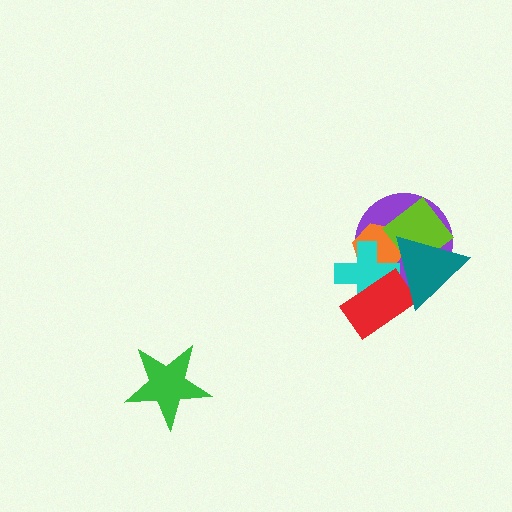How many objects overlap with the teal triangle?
5 objects overlap with the teal triangle.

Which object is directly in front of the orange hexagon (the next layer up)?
The cyan cross is directly in front of the orange hexagon.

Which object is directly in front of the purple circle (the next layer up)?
The orange hexagon is directly in front of the purple circle.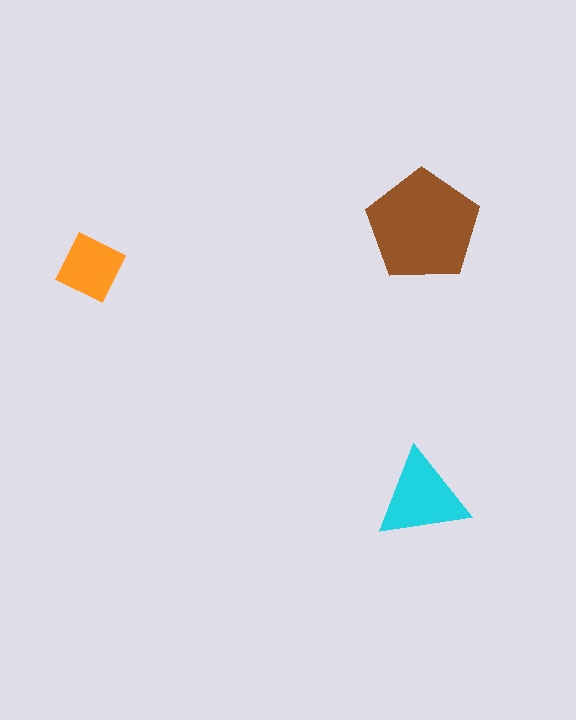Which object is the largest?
The brown pentagon.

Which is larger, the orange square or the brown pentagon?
The brown pentagon.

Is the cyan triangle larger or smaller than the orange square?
Larger.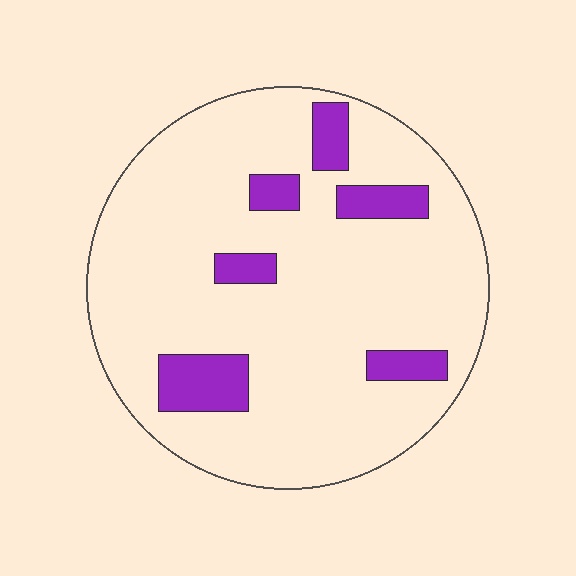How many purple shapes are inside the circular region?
6.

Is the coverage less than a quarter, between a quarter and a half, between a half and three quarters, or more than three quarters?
Less than a quarter.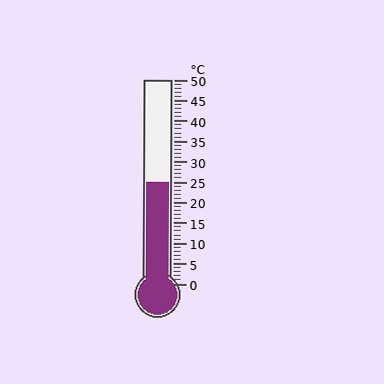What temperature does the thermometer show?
The thermometer shows approximately 25°C.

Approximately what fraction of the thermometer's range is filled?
The thermometer is filled to approximately 50% of its range.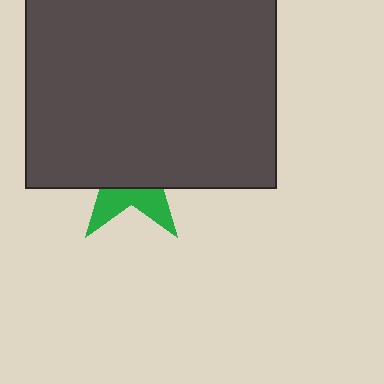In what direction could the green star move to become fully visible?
The green star could move down. That would shift it out from behind the dark gray square entirely.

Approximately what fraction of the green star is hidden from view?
Roughly 69% of the green star is hidden behind the dark gray square.